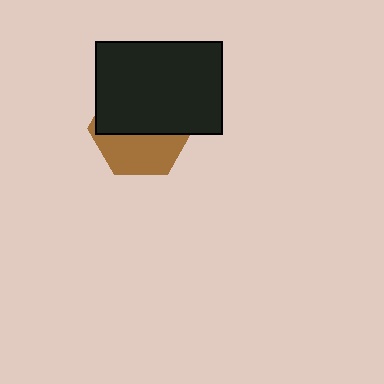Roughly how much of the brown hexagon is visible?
A small part of it is visible (roughly 42%).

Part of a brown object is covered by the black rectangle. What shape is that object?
It is a hexagon.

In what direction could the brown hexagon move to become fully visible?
The brown hexagon could move down. That would shift it out from behind the black rectangle entirely.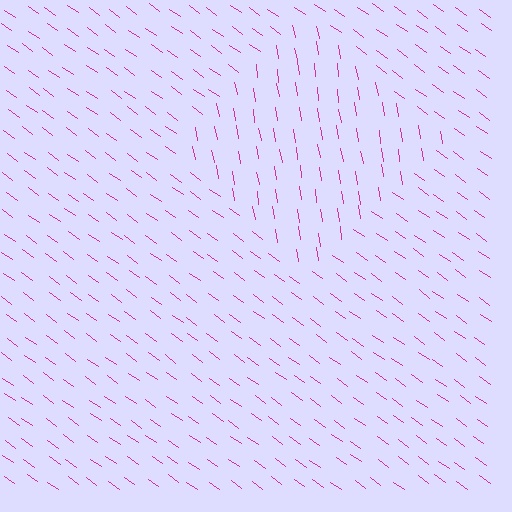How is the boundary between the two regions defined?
The boundary is defined purely by a change in line orientation (approximately 45 degrees difference). All lines are the same color and thickness.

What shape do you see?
I see a diamond.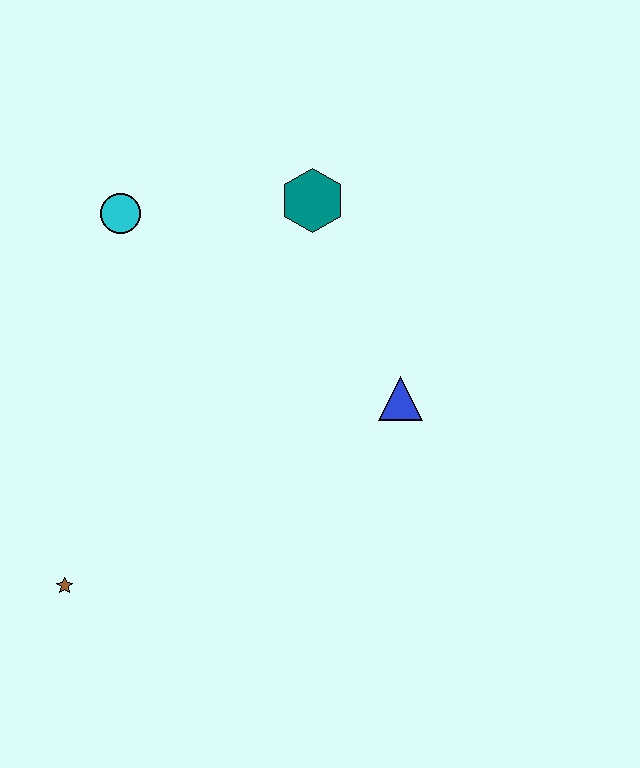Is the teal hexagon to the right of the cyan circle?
Yes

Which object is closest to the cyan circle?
The teal hexagon is closest to the cyan circle.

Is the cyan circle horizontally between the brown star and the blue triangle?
Yes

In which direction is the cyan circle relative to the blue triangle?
The cyan circle is to the left of the blue triangle.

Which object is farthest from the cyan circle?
The brown star is farthest from the cyan circle.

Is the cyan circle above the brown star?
Yes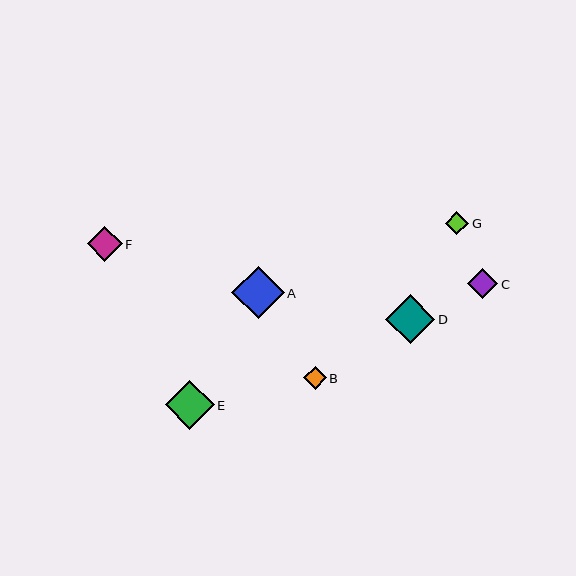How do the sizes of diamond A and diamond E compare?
Diamond A and diamond E are approximately the same size.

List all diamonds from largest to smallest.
From largest to smallest: A, D, E, F, C, G, B.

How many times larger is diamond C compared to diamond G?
Diamond C is approximately 1.3 times the size of diamond G.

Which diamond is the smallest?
Diamond B is the smallest with a size of approximately 22 pixels.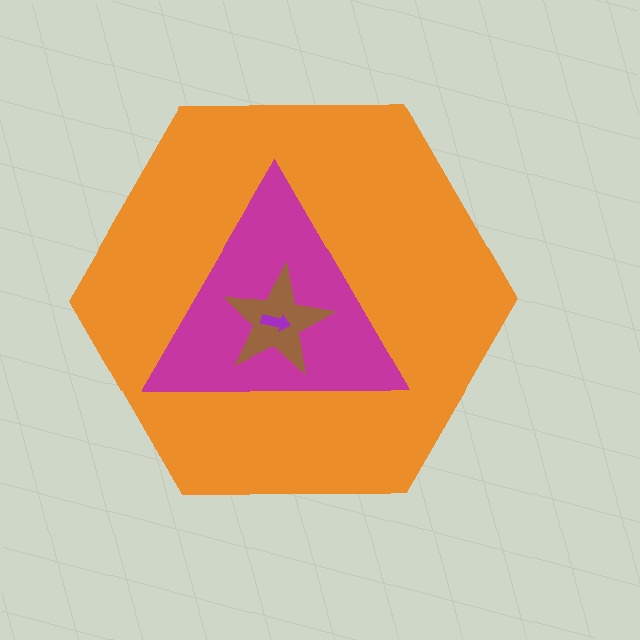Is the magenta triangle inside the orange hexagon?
Yes.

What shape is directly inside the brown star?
The purple arrow.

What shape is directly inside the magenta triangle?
The brown star.